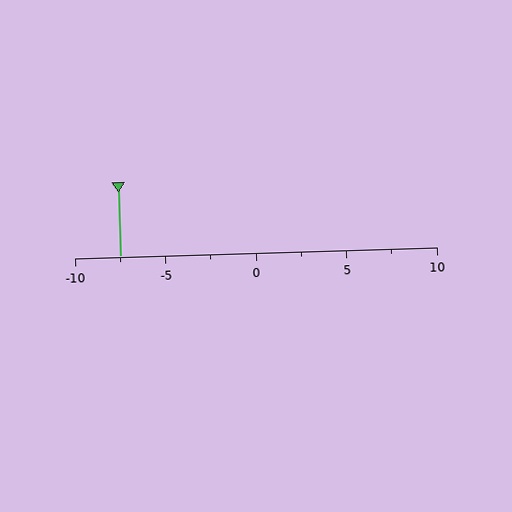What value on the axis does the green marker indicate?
The marker indicates approximately -7.5.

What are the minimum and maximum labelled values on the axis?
The axis runs from -10 to 10.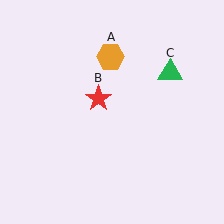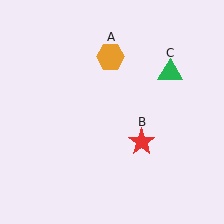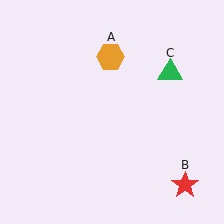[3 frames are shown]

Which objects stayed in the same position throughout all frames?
Orange hexagon (object A) and green triangle (object C) remained stationary.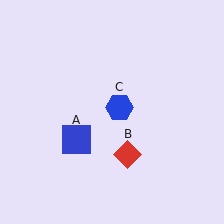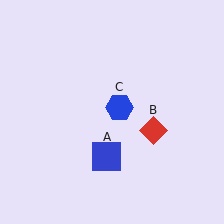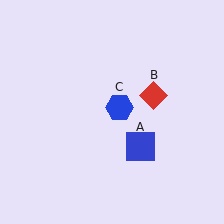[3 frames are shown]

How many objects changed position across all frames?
2 objects changed position: blue square (object A), red diamond (object B).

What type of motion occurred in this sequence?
The blue square (object A), red diamond (object B) rotated counterclockwise around the center of the scene.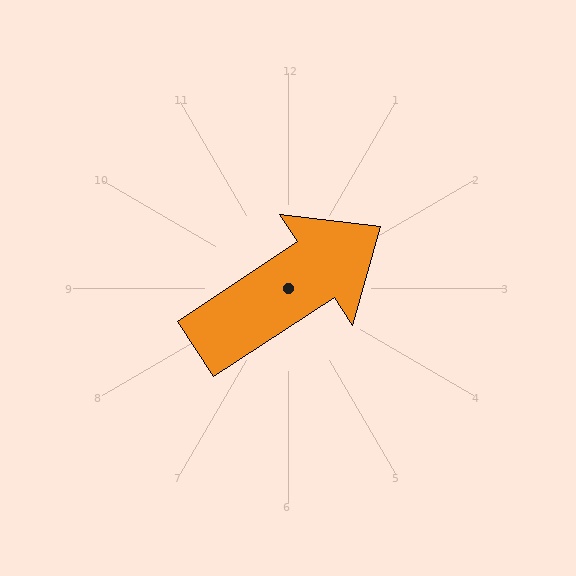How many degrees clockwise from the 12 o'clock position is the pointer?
Approximately 57 degrees.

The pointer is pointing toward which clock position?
Roughly 2 o'clock.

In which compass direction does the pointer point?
Northeast.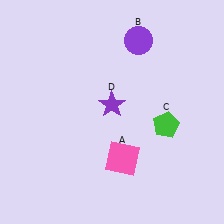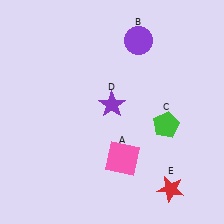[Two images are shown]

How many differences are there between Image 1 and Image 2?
There is 1 difference between the two images.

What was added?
A red star (E) was added in Image 2.